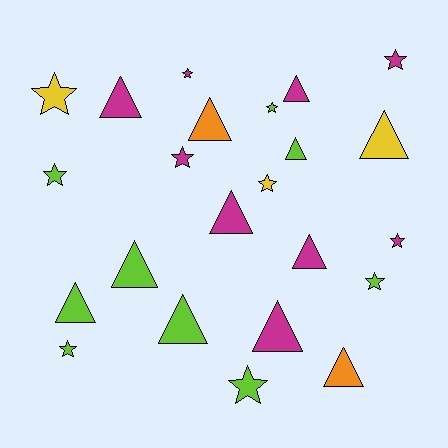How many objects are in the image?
There are 23 objects.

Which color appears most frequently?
Lime, with 9 objects.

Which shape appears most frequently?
Triangle, with 12 objects.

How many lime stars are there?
There are 5 lime stars.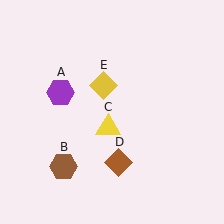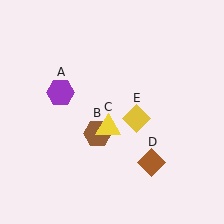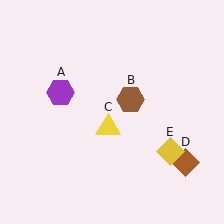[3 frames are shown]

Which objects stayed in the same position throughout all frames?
Purple hexagon (object A) and yellow triangle (object C) remained stationary.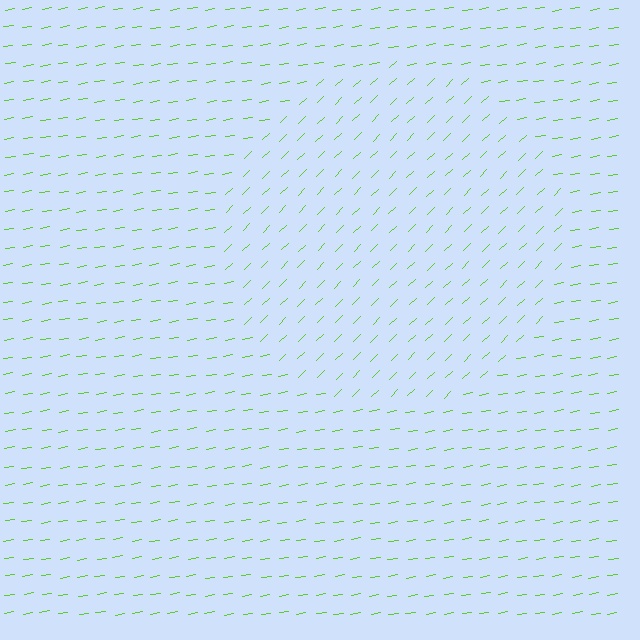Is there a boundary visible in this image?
Yes, there is a texture boundary formed by a change in line orientation.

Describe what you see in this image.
The image is filled with small lime line segments. A circle region in the image has lines oriented differently from the surrounding lines, creating a visible texture boundary.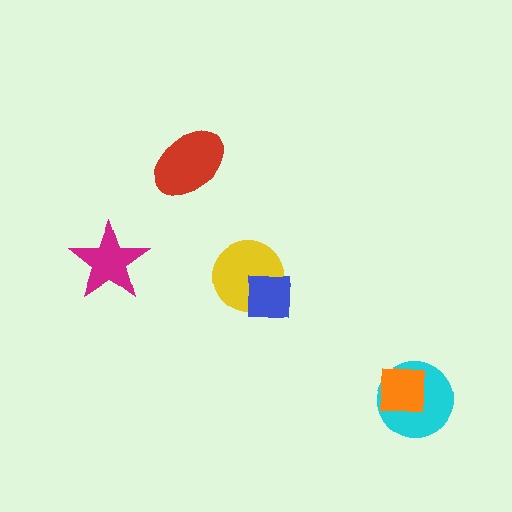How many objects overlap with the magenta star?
0 objects overlap with the magenta star.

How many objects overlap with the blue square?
1 object overlaps with the blue square.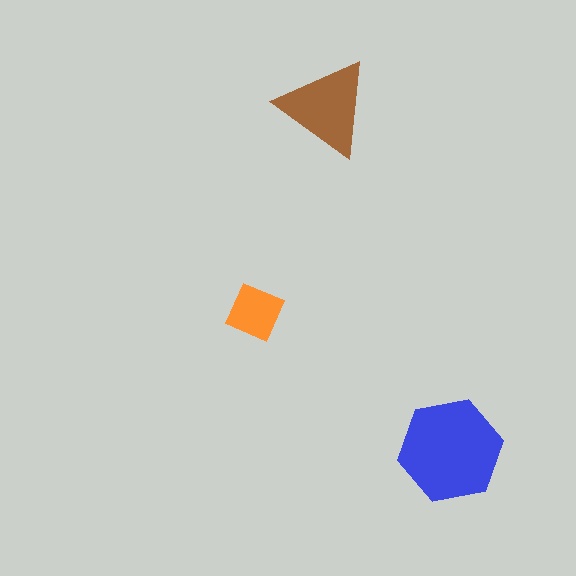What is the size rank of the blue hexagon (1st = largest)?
1st.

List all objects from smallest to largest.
The orange diamond, the brown triangle, the blue hexagon.